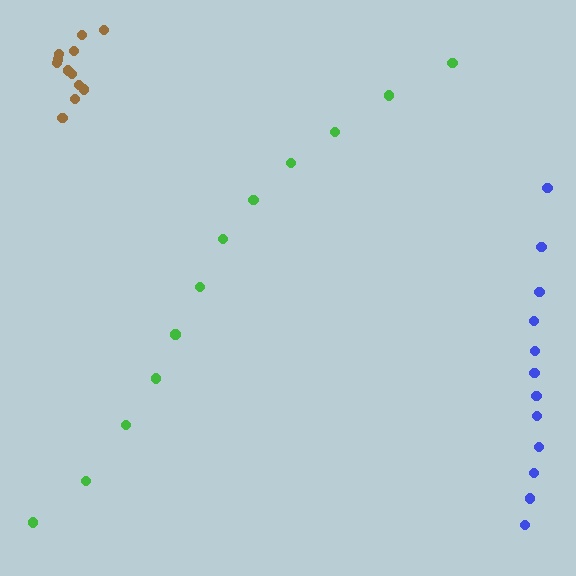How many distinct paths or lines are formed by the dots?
There are 3 distinct paths.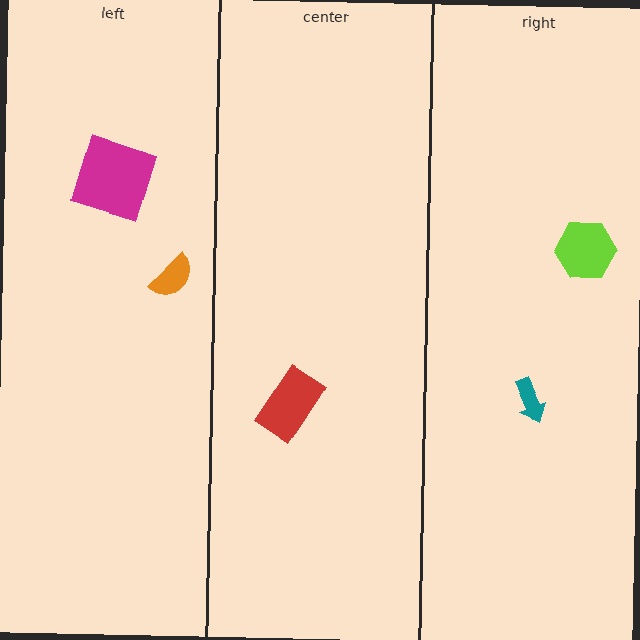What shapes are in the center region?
The red rectangle.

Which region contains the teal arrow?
The right region.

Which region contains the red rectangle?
The center region.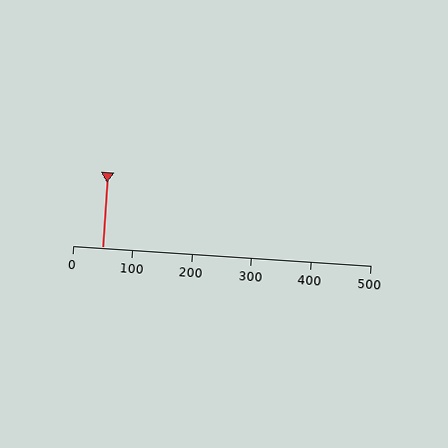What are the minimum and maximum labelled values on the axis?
The axis runs from 0 to 500.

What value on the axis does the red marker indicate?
The marker indicates approximately 50.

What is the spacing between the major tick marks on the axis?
The major ticks are spaced 100 apart.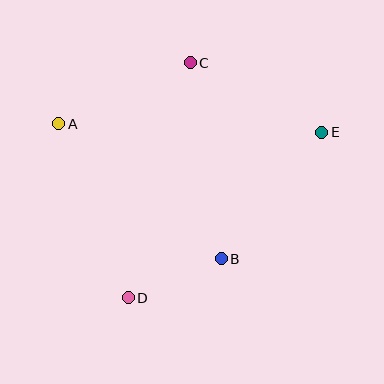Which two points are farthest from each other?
Points A and E are farthest from each other.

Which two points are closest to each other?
Points B and D are closest to each other.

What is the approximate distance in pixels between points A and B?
The distance between A and B is approximately 211 pixels.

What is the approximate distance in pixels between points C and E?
The distance between C and E is approximately 148 pixels.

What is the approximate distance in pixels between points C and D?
The distance between C and D is approximately 243 pixels.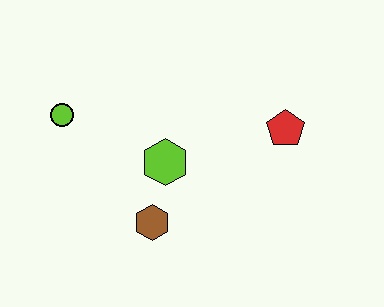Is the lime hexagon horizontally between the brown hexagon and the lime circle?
No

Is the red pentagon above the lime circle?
No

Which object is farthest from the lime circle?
The red pentagon is farthest from the lime circle.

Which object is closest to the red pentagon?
The lime hexagon is closest to the red pentagon.